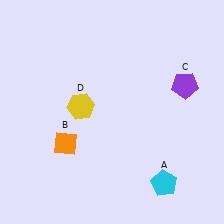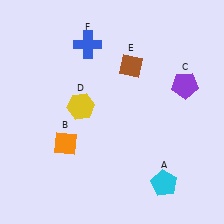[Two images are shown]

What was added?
A brown diamond (E), a blue cross (F) were added in Image 2.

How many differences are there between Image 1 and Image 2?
There are 2 differences between the two images.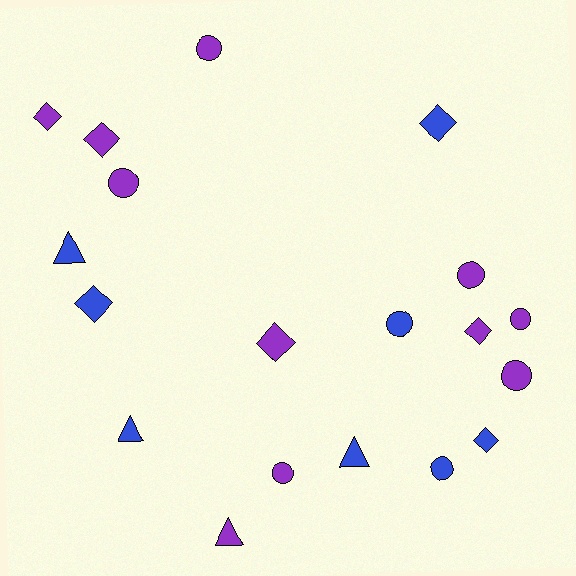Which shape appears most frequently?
Circle, with 8 objects.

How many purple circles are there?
There are 6 purple circles.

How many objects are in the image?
There are 19 objects.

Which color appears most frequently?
Purple, with 11 objects.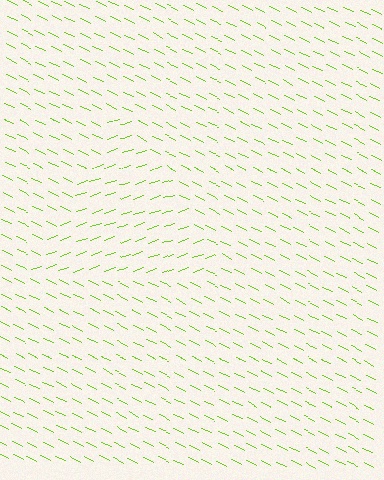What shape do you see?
I see a triangle.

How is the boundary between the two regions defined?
The boundary is defined purely by a change in line orientation (approximately 45 degrees difference). All lines are the same color and thickness.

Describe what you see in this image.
The image is filled with small lime line segments. A triangle region in the image has lines oriented differently from the surrounding lines, creating a visible texture boundary.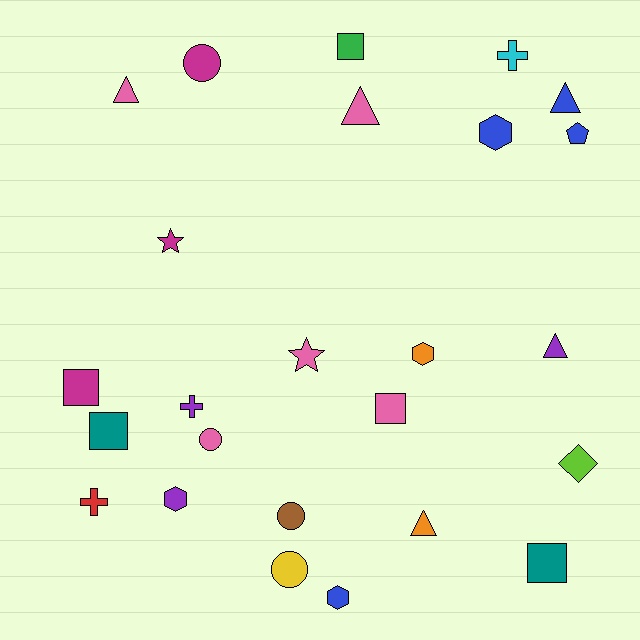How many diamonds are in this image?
There is 1 diamond.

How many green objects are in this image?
There is 1 green object.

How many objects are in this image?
There are 25 objects.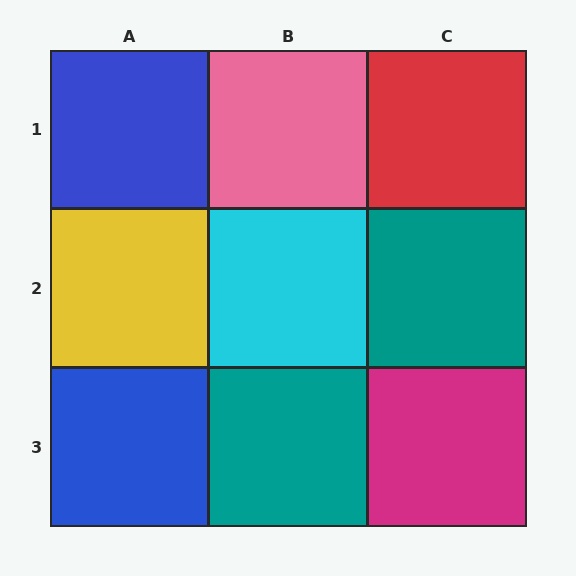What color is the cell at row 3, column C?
Magenta.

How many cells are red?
1 cell is red.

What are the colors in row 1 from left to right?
Blue, pink, red.